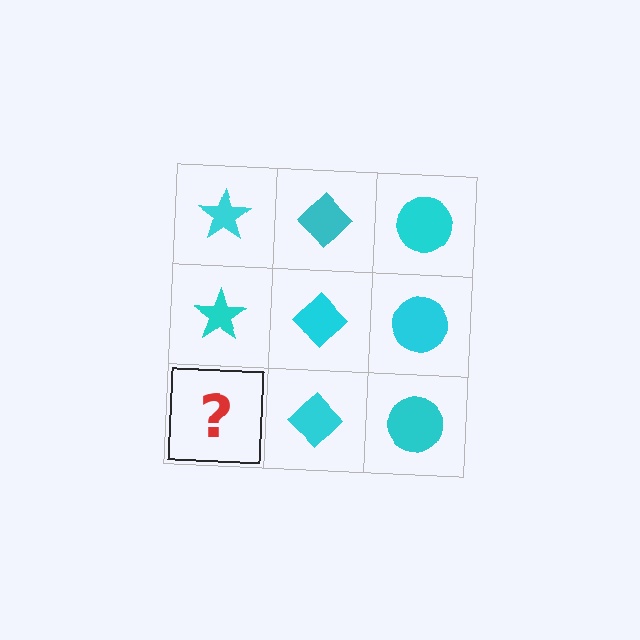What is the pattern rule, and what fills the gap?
The rule is that each column has a consistent shape. The gap should be filled with a cyan star.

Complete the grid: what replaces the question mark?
The question mark should be replaced with a cyan star.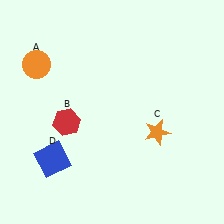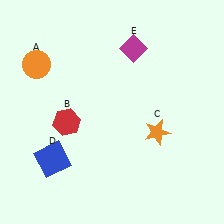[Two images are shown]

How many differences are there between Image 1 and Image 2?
There is 1 difference between the two images.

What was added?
A magenta diamond (E) was added in Image 2.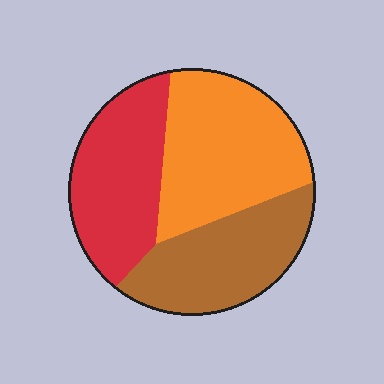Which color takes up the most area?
Orange, at roughly 40%.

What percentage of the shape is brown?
Brown covers 30% of the shape.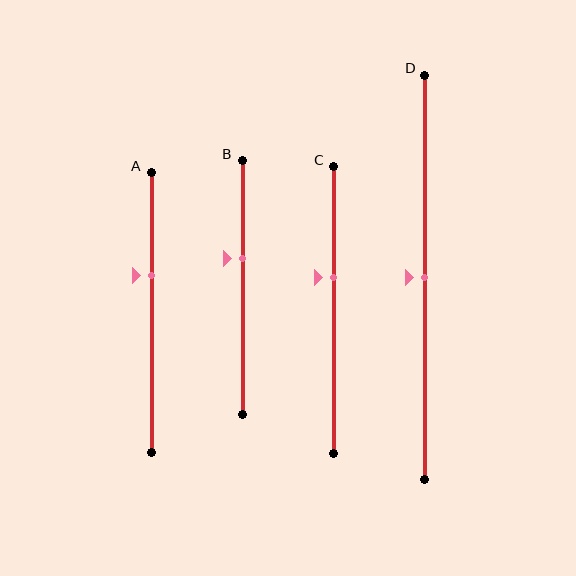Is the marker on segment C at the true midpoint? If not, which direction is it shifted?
No, the marker on segment C is shifted upward by about 11% of the segment length.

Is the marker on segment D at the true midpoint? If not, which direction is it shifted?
Yes, the marker on segment D is at the true midpoint.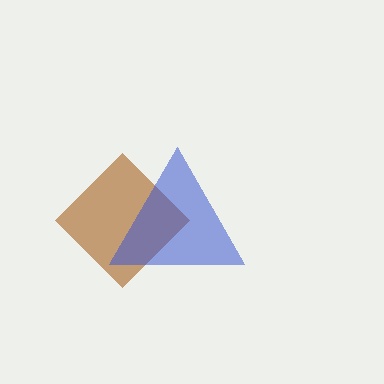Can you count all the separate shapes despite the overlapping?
Yes, there are 2 separate shapes.